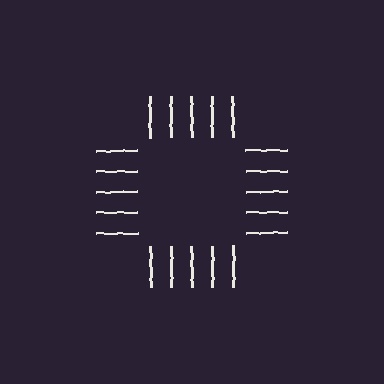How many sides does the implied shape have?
4 sides — the line-ends trace a square.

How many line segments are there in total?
20 — 5 along each of the 4 edges.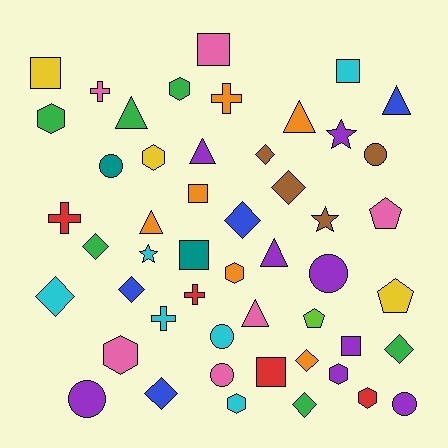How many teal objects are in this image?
There are 2 teal objects.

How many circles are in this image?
There are 7 circles.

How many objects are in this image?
There are 50 objects.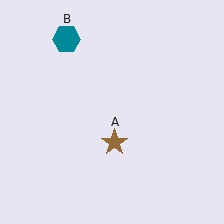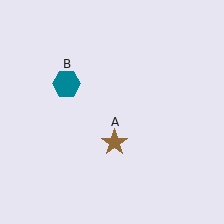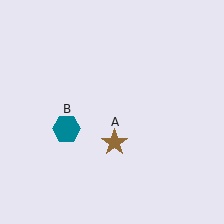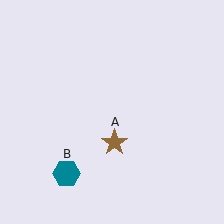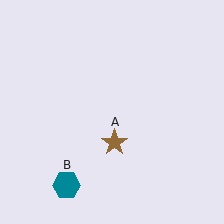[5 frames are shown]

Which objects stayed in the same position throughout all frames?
Brown star (object A) remained stationary.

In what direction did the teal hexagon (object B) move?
The teal hexagon (object B) moved down.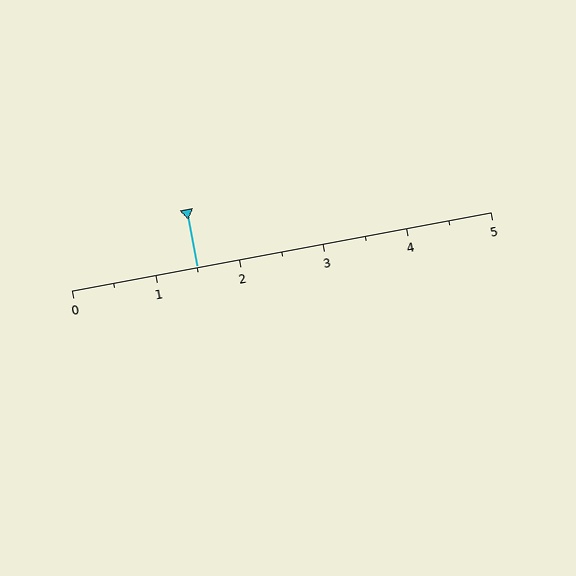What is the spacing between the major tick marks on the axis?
The major ticks are spaced 1 apart.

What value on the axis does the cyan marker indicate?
The marker indicates approximately 1.5.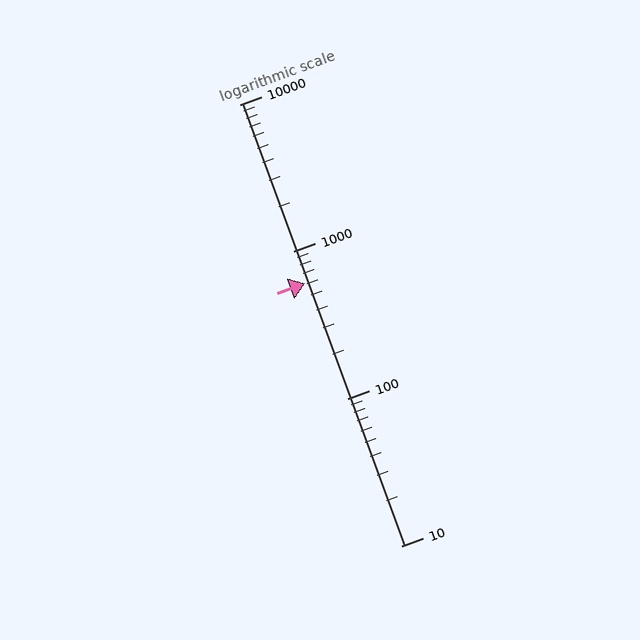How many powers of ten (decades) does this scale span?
The scale spans 3 decades, from 10 to 10000.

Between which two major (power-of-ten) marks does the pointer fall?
The pointer is between 100 and 1000.